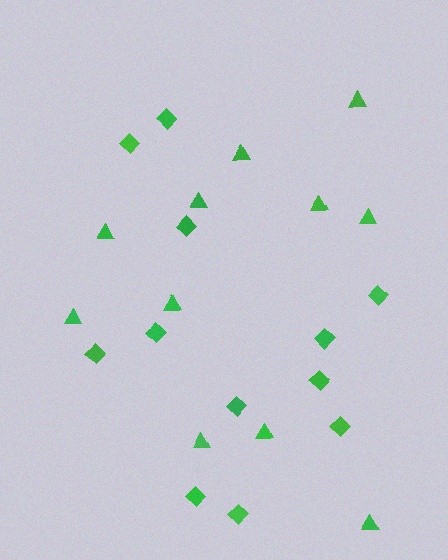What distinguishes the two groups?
There are 2 groups: one group of triangles (11) and one group of diamonds (12).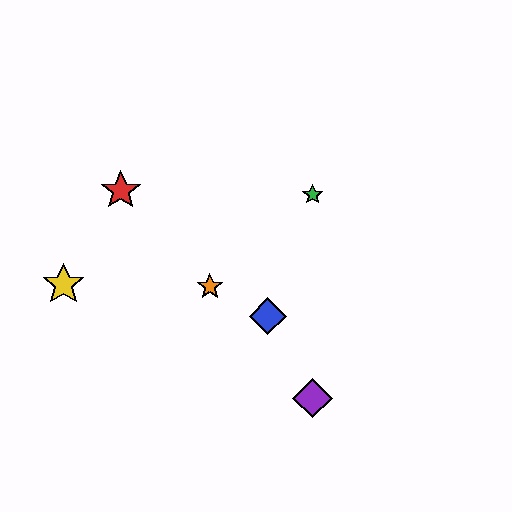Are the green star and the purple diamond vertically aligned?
Yes, both are at x≈313.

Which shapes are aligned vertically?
The green star, the purple diamond are aligned vertically.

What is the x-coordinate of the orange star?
The orange star is at x≈210.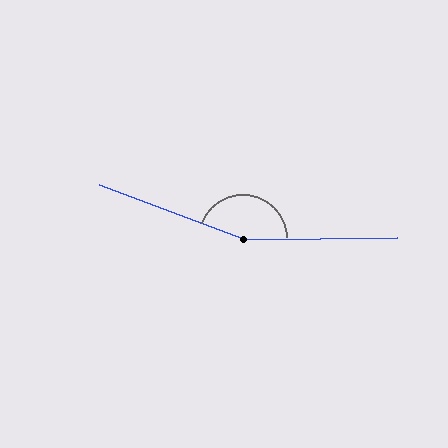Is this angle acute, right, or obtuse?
It is obtuse.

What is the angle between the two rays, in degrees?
Approximately 159 degrees.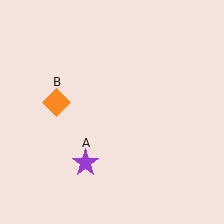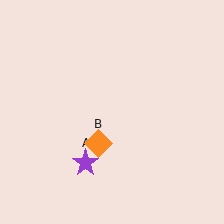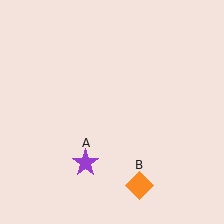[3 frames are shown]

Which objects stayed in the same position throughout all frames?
Purple star (object A) remained stationary.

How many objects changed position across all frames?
1 object changed position: orange diamond (object B).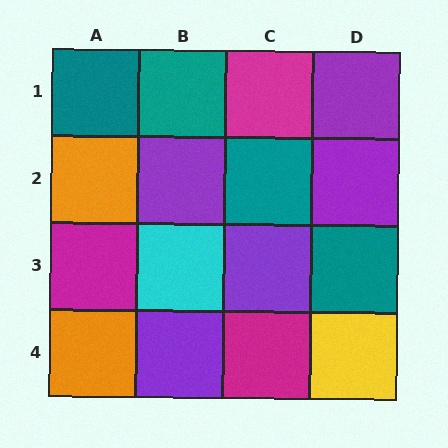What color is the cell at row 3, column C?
Purple.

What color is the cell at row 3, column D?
Teal.